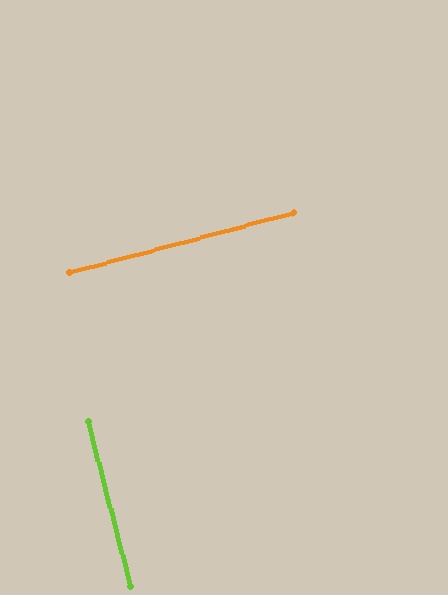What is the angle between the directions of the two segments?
Approximately 90 degrees.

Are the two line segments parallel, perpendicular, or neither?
Perpendicular — they meet at approximately 90°.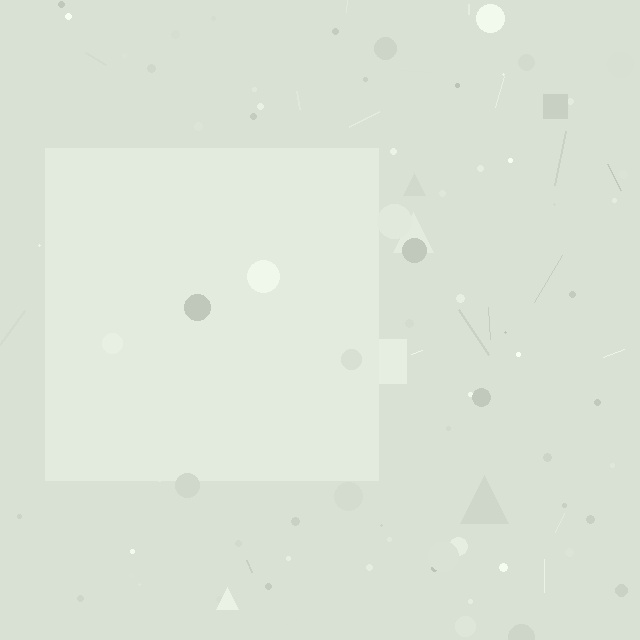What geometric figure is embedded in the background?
A square is embedded in the background.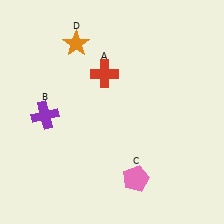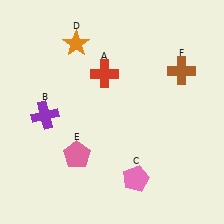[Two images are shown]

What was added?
A pink pentagon (E), a brown cross (F) were added in Image 2.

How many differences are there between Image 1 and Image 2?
There are 2 differences between the two images.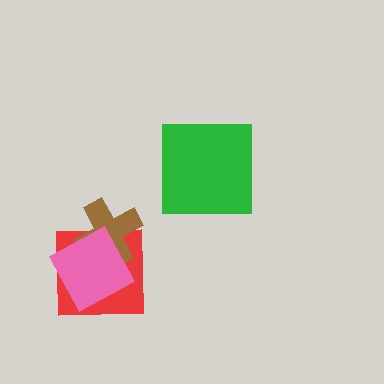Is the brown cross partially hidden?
Yes, it is partially covered by another shape.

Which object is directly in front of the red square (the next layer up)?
The brown cross is directly in front of the red square.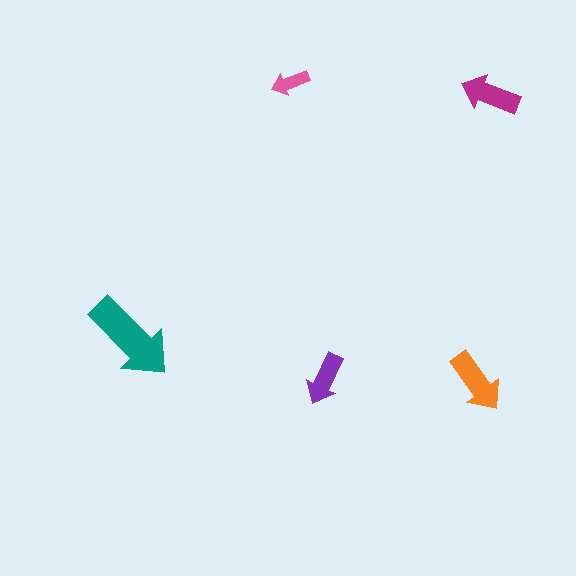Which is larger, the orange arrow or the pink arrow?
The orange one.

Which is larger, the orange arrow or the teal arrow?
The teal one.